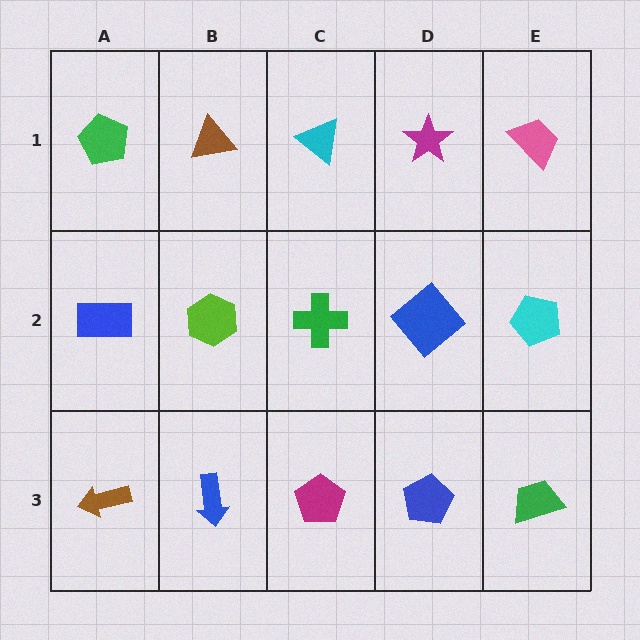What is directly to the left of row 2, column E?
A blue diamond.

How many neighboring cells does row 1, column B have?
3.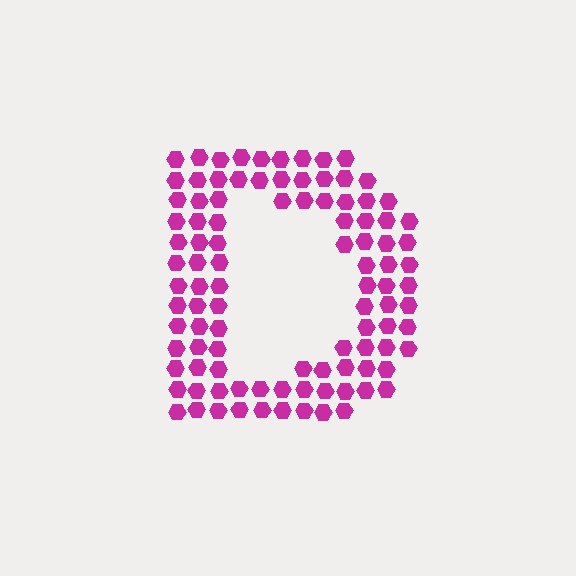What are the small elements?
The small elements are hexagons.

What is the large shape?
The large shape is the letter D.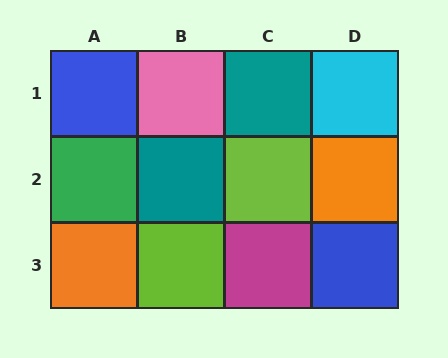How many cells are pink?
1 cell is pink.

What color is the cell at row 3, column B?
Lime.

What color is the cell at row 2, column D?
Orange.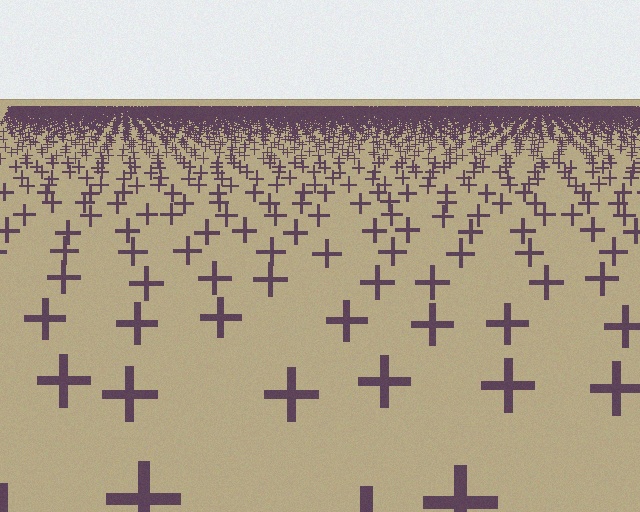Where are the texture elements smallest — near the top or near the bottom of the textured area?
Near the top.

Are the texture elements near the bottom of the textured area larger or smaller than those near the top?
Larger. Near the bottom, elements are closer to the viewer and appear at a bigger on-screen size.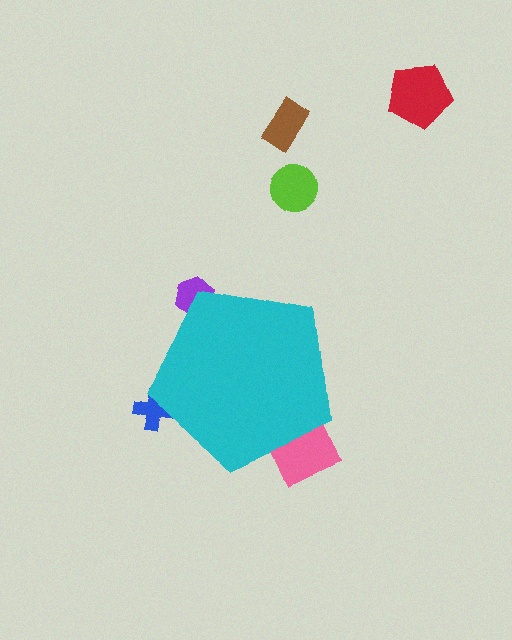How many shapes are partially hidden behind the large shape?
3 shapes are partially hidden.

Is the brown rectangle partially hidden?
No, the brown rectangle is fully visible.